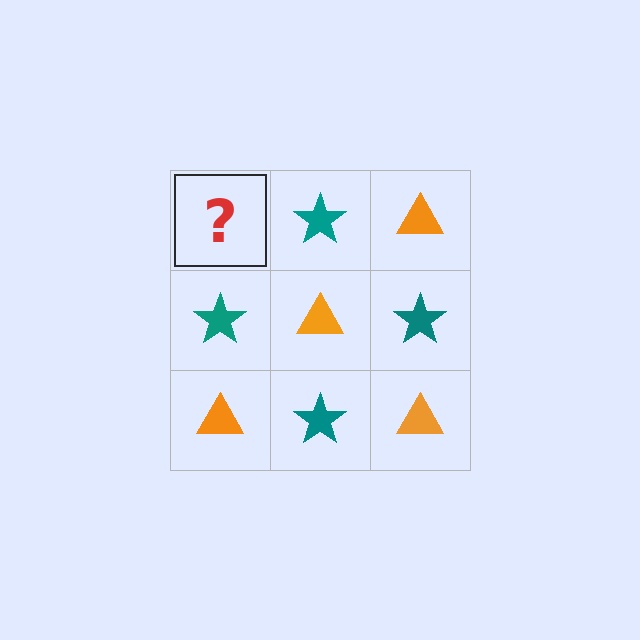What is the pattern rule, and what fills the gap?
The rule is that it alternates orange triangle and teal star in a checkerboard pattern. The gap should be filled with an orange triangle.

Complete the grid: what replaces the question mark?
The question mark should be replaced with an orange triangle.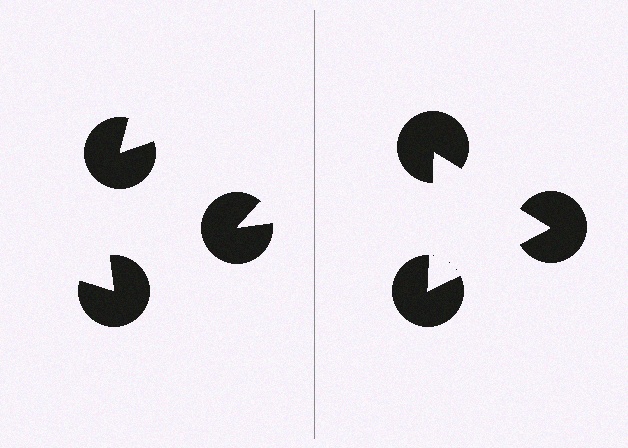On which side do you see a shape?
An illusory triangle appears on the right side. On the left side the wedge cuts are rotated, so no coherent shape forms.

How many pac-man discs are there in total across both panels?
6 — 3 on each side.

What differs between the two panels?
The pac-man discs are positioned identically on both sides; only the wedge orientations differ. On the right they align to a triangle; on the left they are misaligned.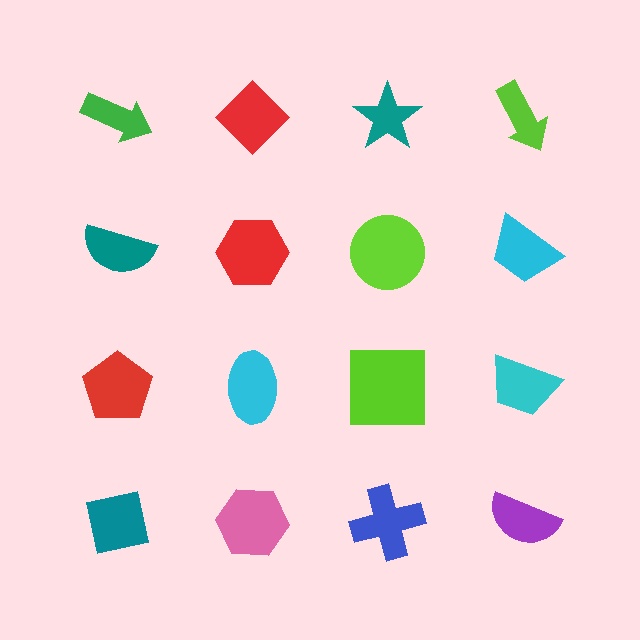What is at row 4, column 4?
A purple semicircle.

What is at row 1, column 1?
A green arrow.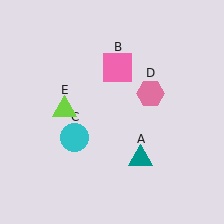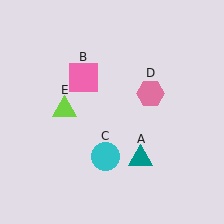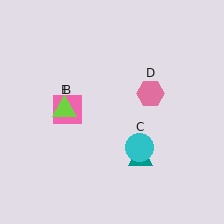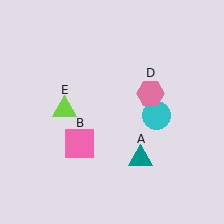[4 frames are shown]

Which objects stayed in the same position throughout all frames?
Teal triangle (object A) and pink hexagon (object D) and lime triangle (object E) remained stationary.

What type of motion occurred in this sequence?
The pink square (object B), cyan circle (object C) rotated counterclockwise around the center of the scene.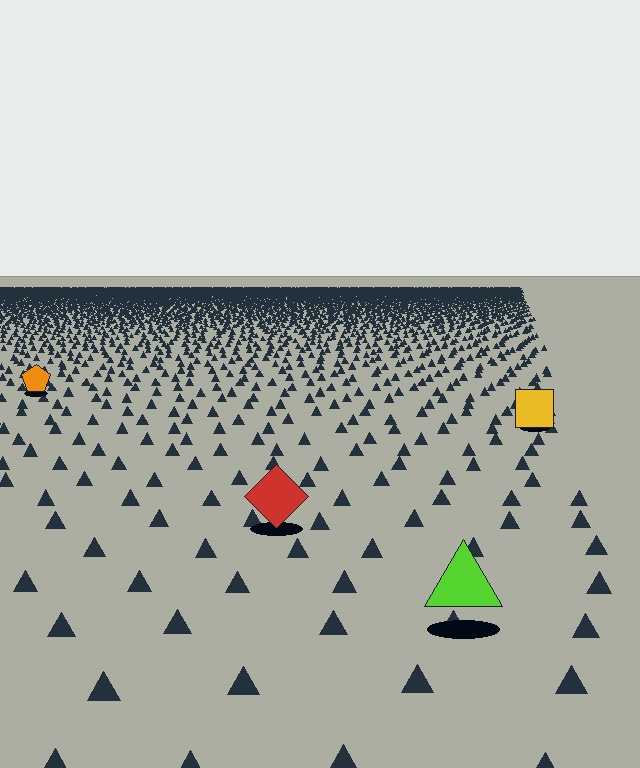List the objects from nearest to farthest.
From nearest to farthest: the lime triangle, the red diamond, the yellow square, the orange pentagon.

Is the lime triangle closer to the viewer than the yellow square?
Yes. The lime triangle is closer — you can tell from the texture gradient: the ground texture is coarser near it.